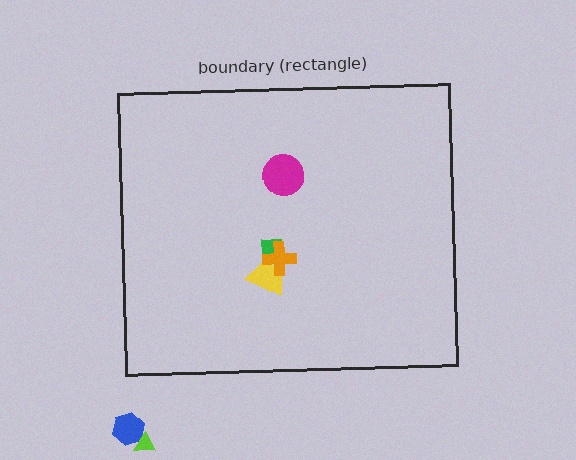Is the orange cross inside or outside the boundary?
Inside.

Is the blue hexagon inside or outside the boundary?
Outside.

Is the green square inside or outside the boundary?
Inside.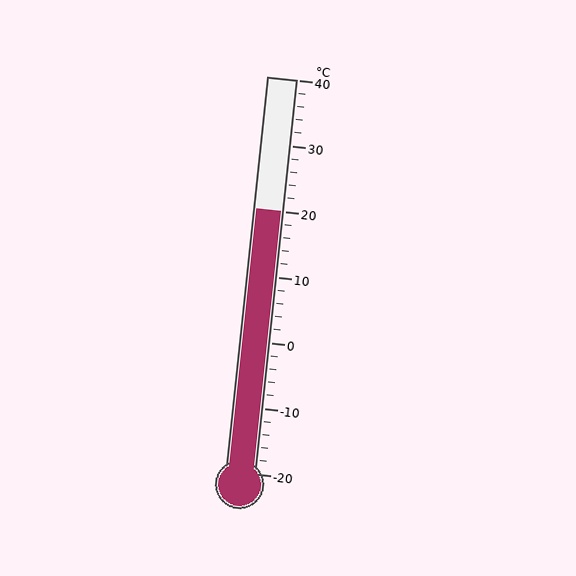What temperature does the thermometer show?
The thermometer shows approximately 20°C.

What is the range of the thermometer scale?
The thermometer scale ranges from -20°C to 40°C.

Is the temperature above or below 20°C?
The temperature is at 20°C.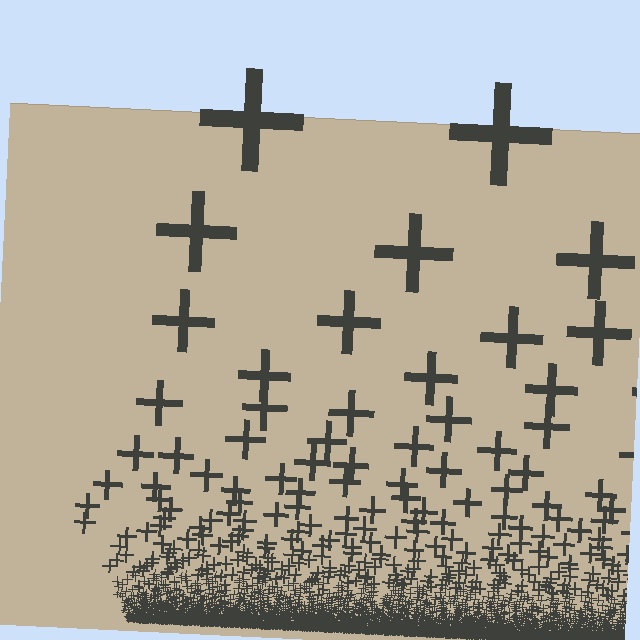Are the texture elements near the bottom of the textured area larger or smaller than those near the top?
Smaller. The gradient is inverted — elements near the bottom are smaller and denser.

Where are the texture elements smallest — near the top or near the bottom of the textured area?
Near the bottom.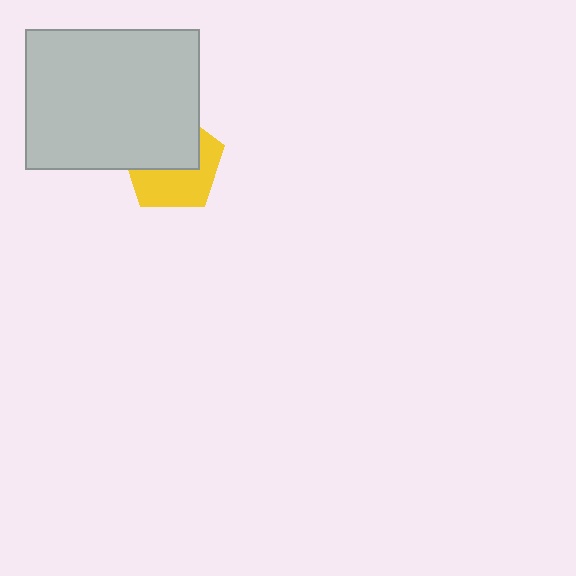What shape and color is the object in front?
The object in front is a light gray rectangle.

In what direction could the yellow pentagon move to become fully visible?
The yellow pentagon could move down. That would shift it out from behind the light gray rectangle entirely.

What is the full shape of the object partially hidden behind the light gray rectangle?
The partially hidden object is a yellow pentagon.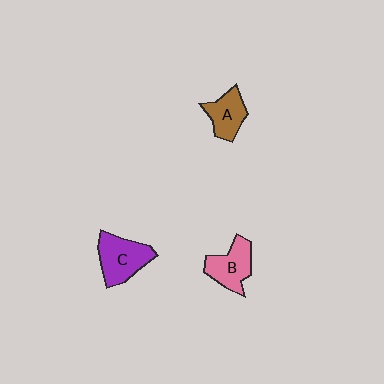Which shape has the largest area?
Shape C (purple).